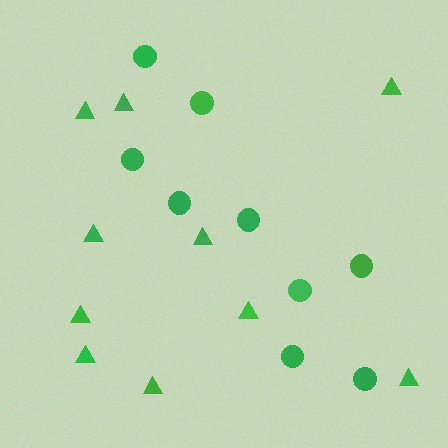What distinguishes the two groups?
There are 2 groups: one group of triangles (10) and one group of circles (9).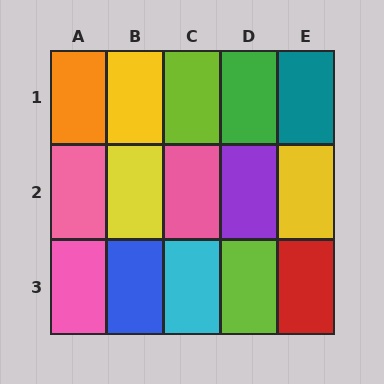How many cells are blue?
1 cell is blue.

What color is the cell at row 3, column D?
Lime.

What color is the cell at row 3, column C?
Cyan.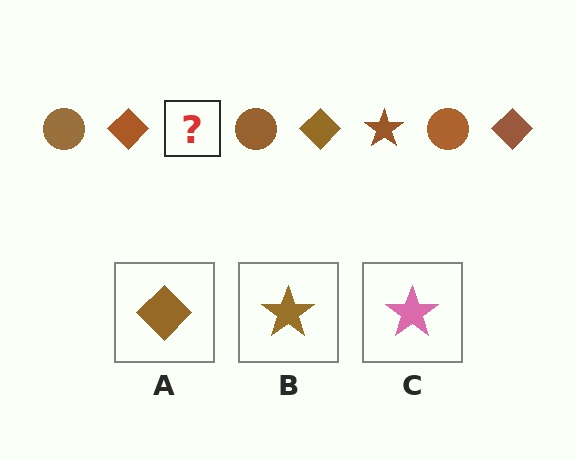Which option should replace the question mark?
Option B.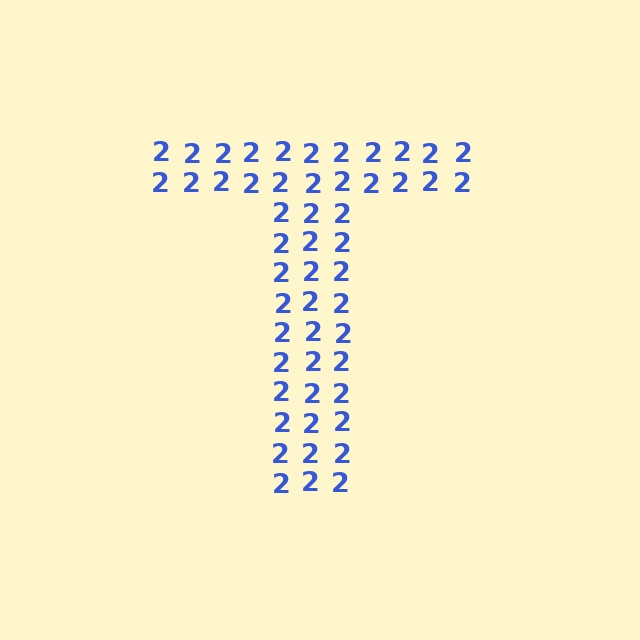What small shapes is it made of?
It is made of small digit 2's.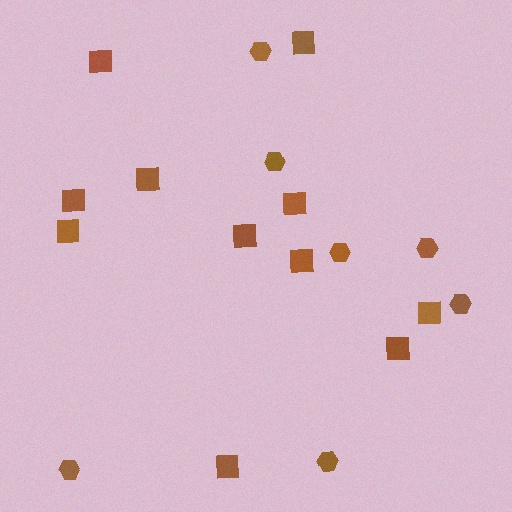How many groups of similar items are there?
There are 2 groups: one group of squares (11) and one group of hexagons (7).